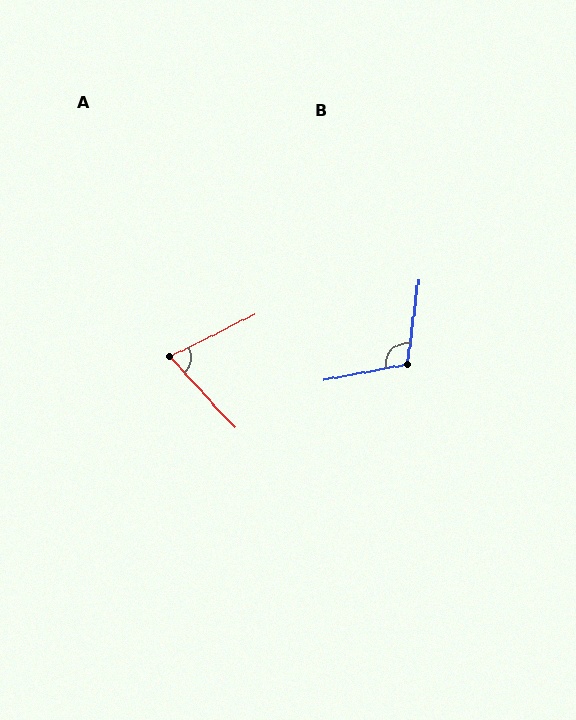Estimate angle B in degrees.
Approximately 108 degrees.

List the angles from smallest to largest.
A (74°), B (108°).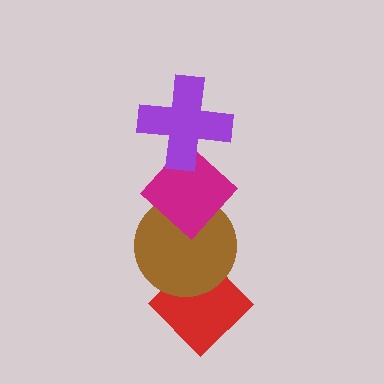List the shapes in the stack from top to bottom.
From top to bottom: the purple cross, the magenta diamond, the brown circle, the red diamond.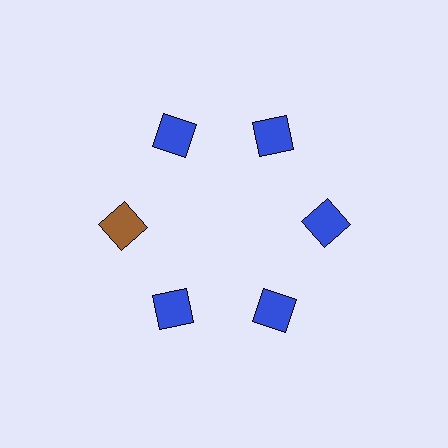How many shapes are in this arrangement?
There are 6 shapes arranged in a ring pattern.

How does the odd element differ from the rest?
It has a different color: brown instead of blue.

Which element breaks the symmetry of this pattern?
The brown diamond at roughly the 9 o'clock position breaks the symmetry. All other shapes are blue diamonds.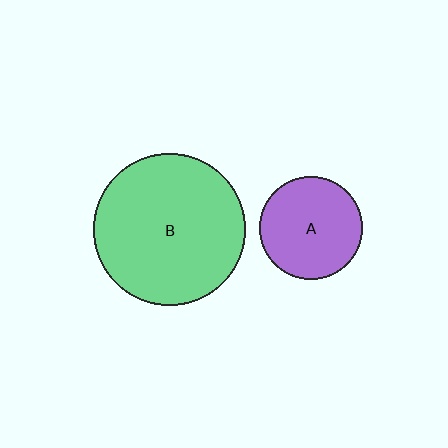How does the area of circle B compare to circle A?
Approximately 2.2 times.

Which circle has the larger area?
Circle B (green).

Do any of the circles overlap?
No, none of the circles overlap.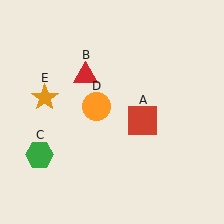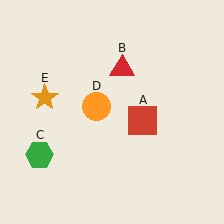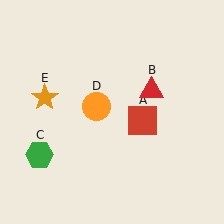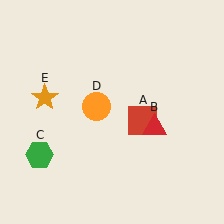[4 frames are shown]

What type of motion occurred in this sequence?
The red triangle (object B) rotated clockwise around the center of the scene.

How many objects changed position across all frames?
1 object changed position: red triangle (object B).